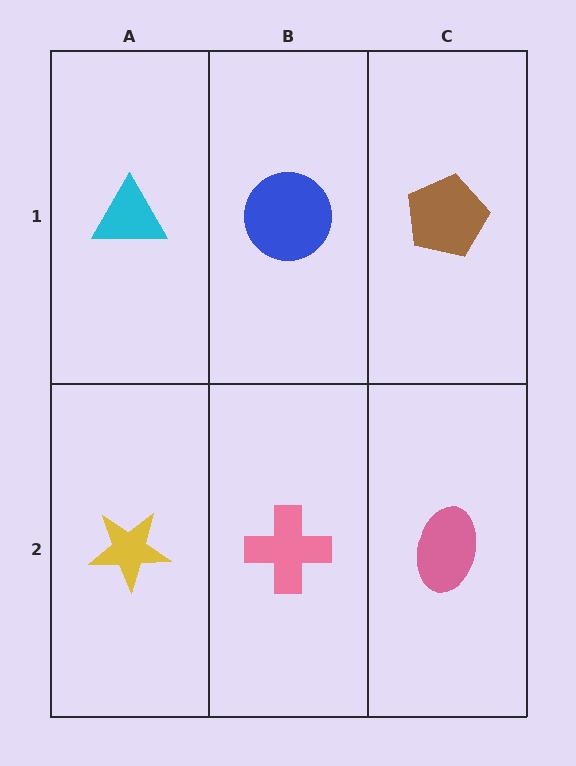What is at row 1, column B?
A blue circle.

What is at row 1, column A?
A cyan triangle.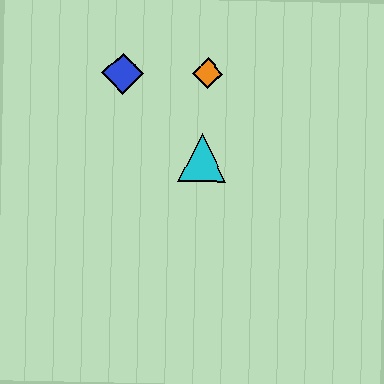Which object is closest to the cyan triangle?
The orange diamond is closest to the cyan triangle.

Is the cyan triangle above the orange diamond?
No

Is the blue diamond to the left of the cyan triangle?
Yes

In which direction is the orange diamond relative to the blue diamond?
The orange diamond is to the right of the blue diamond.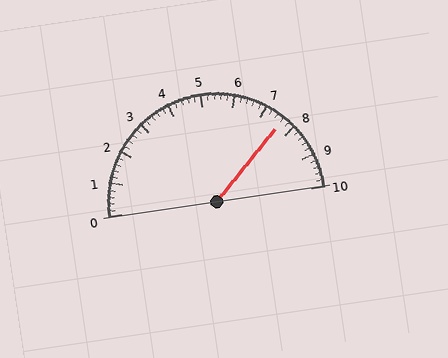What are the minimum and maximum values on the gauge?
The gauge ranges from 0 to 10.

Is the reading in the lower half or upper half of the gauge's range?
The reading is in the upper half of the range (0 to 10).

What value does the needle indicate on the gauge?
The needle indicates approximately 7.6.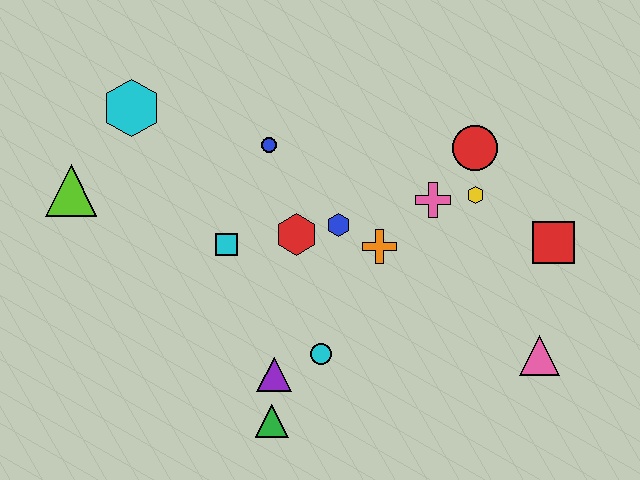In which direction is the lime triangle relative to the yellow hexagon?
The lime triangle is to the left of the yellow hexagon.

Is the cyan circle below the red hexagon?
Yes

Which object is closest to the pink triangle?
The red square is closest to the pink triangle.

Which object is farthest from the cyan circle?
The cyan hexagon is farthest from the cyan circle.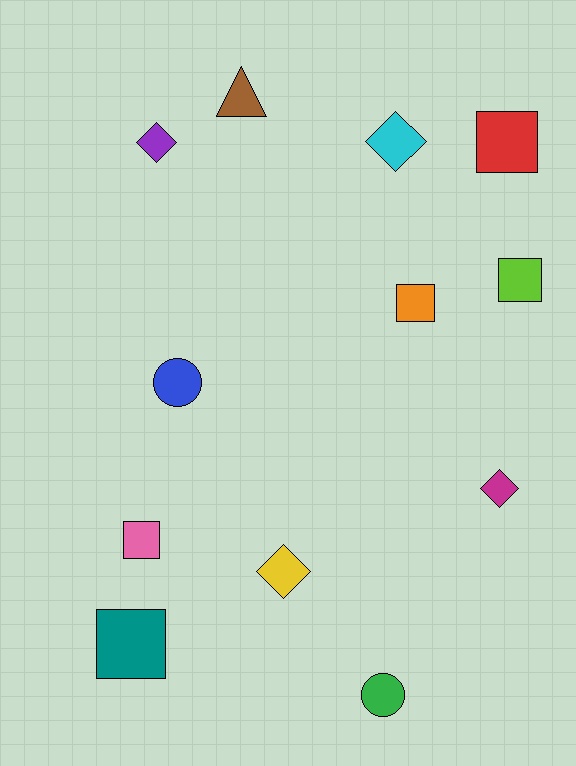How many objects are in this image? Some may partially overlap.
There are 12 objects.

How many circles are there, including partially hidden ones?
There are 2 circles.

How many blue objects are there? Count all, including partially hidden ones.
There is 1 blue object.